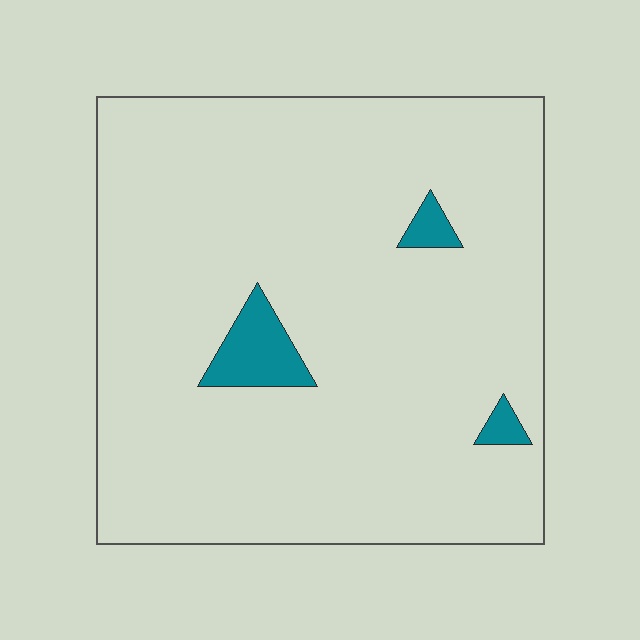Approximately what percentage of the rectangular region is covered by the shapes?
Approximately 5%.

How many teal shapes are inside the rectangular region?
3.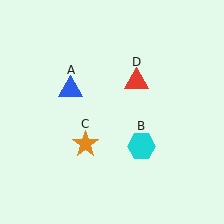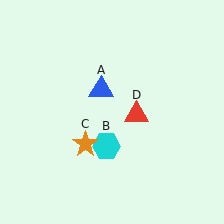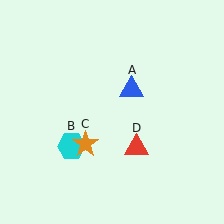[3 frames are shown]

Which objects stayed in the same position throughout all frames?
Orange star (object C) remained stationary.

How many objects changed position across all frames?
3 objects changed position: blue triangle (object A), cyan hexagon (object B), red triangle (object D).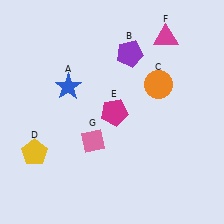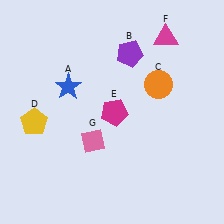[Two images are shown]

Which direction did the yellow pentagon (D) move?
The yellow pentagon (D) moved up.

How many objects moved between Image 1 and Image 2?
1 object moved between the two images.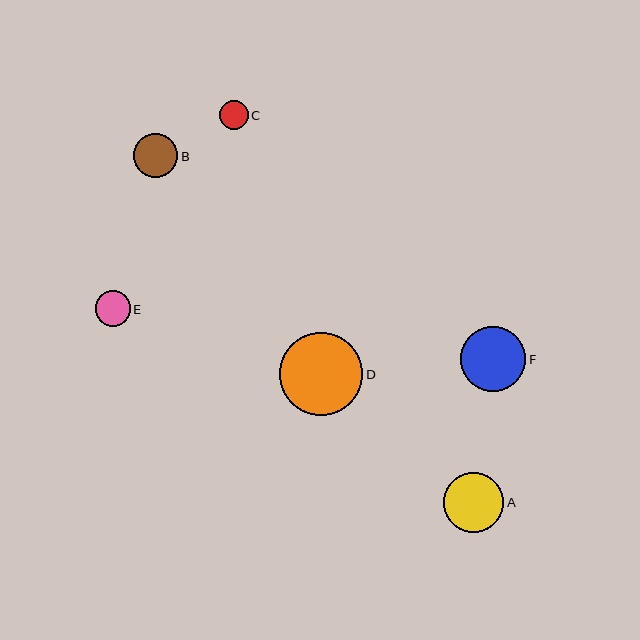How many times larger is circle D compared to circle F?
Circle D is approximately 1.3 times the size of circle F.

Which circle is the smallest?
Circle C is the smallest with a size of approximately 29 pixels.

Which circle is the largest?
Circle D is the largest with a size of approximately 83 pixels.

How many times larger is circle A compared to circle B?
Circle A is approximately 1.4 times the size of circle B.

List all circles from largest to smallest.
From largest to smallest: D, F, A, B, E, C.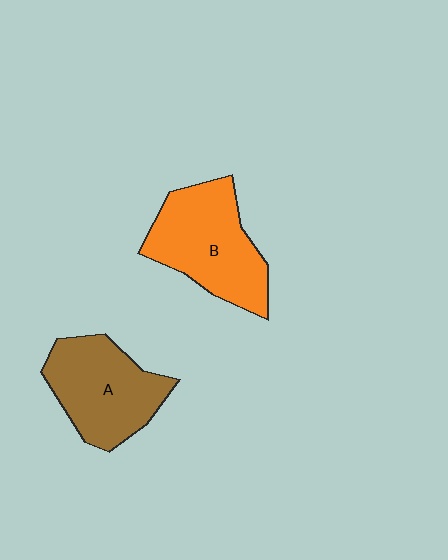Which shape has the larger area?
Shape B (orange).